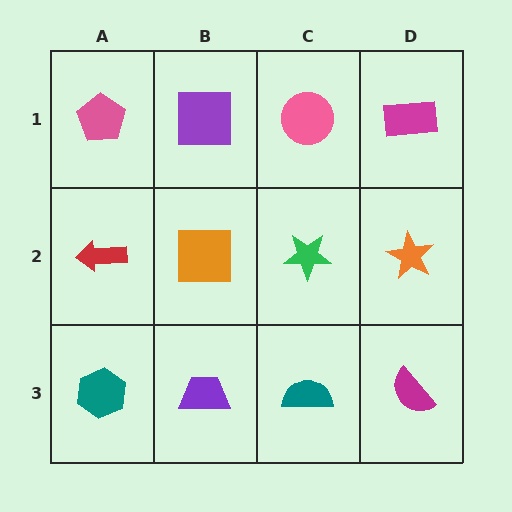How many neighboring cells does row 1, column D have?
2.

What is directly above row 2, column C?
A pink circle.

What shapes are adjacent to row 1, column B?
An orange square (row 2, column B), a pink pentagon (row 1, column A), a pink circle (row 1, column C).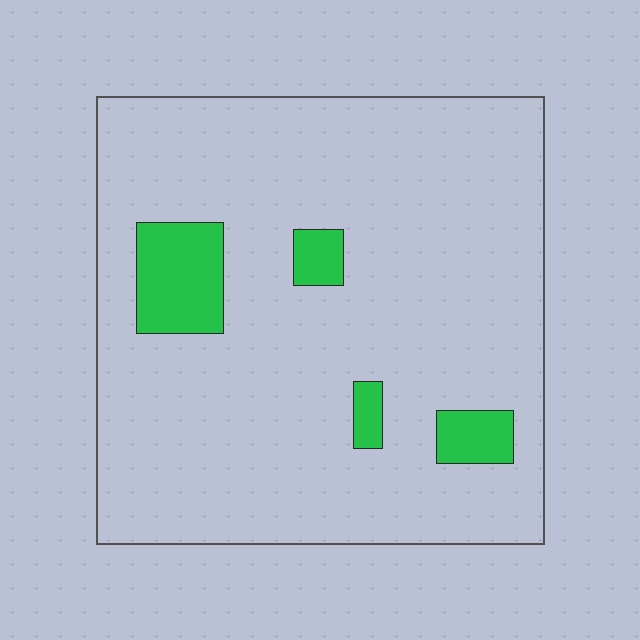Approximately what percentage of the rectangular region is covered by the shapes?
Approximately 10%.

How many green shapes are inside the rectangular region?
4.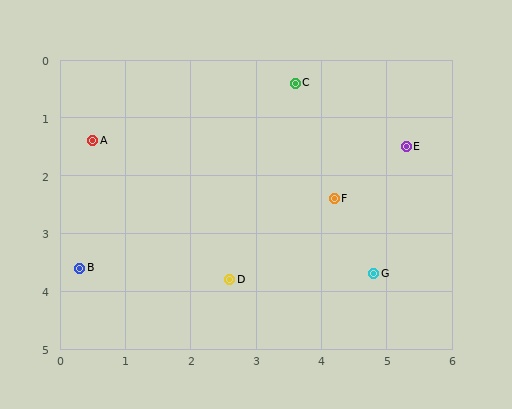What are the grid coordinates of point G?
Point G is at approximately (4.8, 3.7).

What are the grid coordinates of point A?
Point A is at approximately (0.5, 1.4).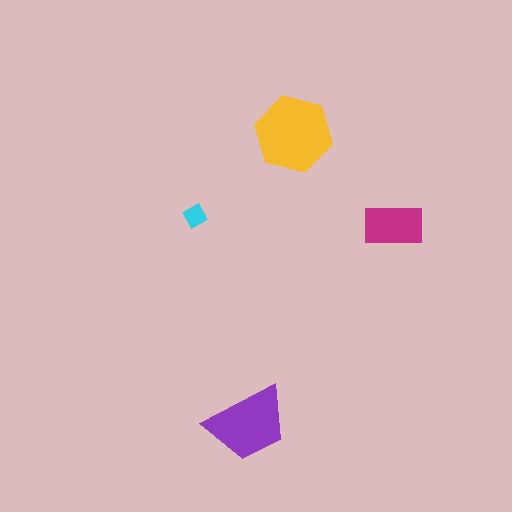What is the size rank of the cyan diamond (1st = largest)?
4th.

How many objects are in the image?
There are 4 objects in the image.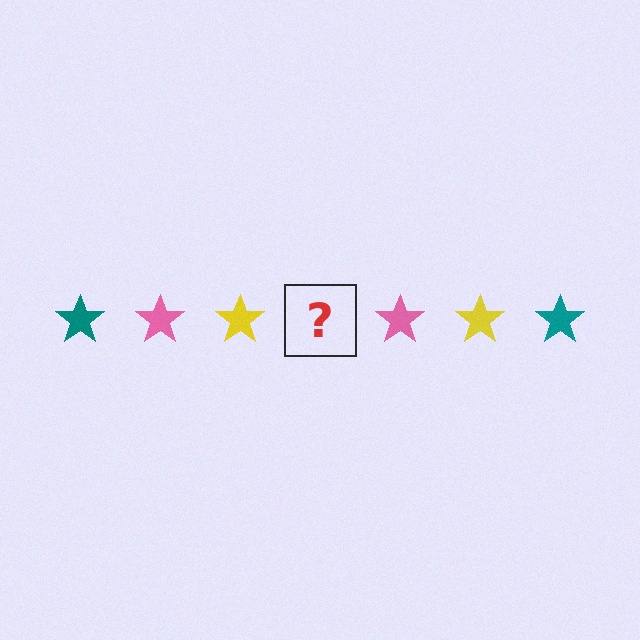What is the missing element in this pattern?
The missing element is a teal star.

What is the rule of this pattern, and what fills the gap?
The rule is that the pattern cycles through teal, pink, yellow stars. The gap should be filled with a teal star.